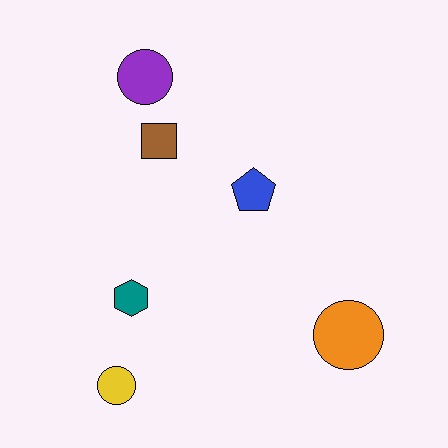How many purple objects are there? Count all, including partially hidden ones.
There is 1 purple object.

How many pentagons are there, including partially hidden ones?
There is 1 pentagon.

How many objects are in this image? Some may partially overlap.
There are 6 objects.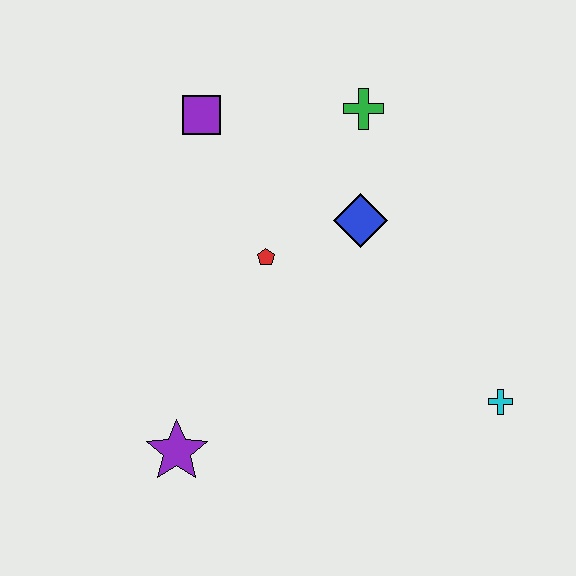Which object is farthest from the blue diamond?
The purple star is farthest from the blue diamond.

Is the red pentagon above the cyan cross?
Yes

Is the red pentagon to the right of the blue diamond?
No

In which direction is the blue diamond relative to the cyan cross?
The blue diamond is above the cyan cross.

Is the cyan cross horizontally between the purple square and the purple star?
No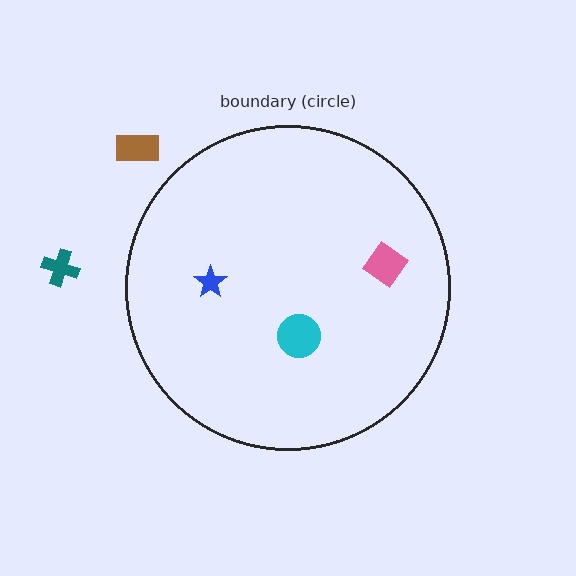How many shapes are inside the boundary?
3 inside, 2 outside.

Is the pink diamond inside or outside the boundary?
Inside.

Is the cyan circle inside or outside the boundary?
Inside.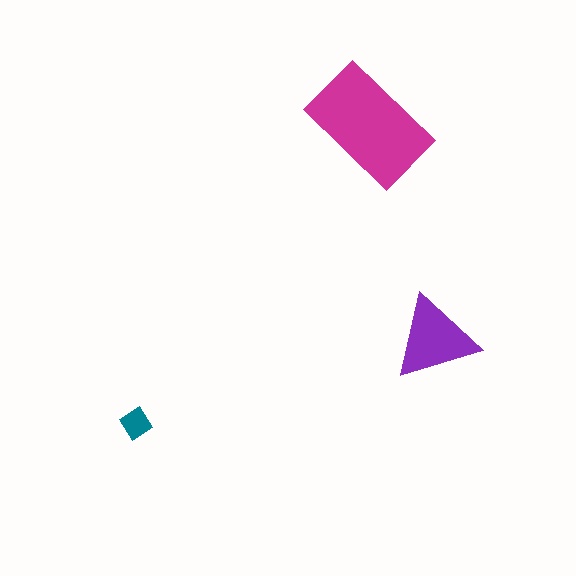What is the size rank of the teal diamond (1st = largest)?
3rd.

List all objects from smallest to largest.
The teal diamond, the purple triangle, the magenta rectangle.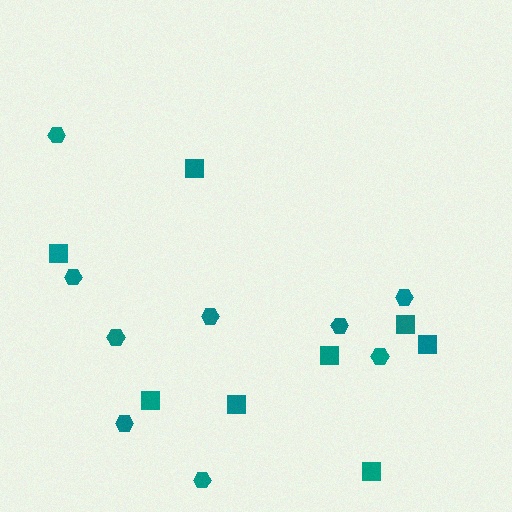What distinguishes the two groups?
There are 2 groups: one group of hexagons (9) and one group of squares (8).